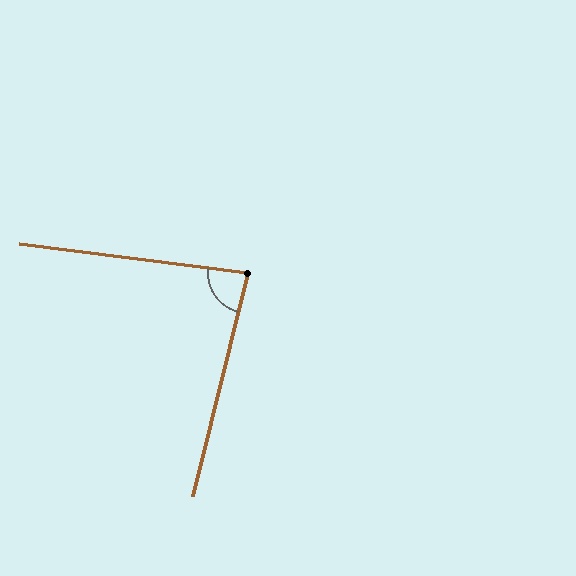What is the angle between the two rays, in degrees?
Approximately 83 degrees.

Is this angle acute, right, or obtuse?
It is acute.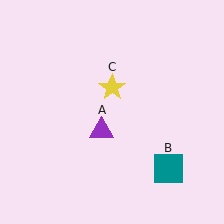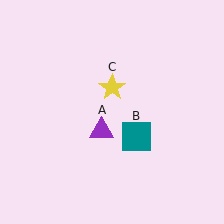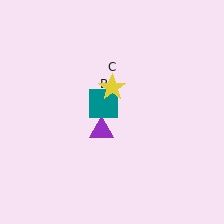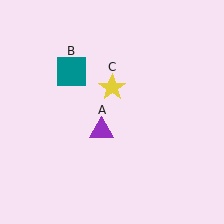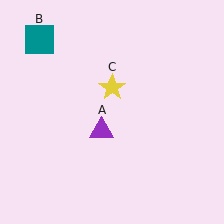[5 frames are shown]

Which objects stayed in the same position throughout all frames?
Purple triangle (object A) and yellow star (object C) remained stationary.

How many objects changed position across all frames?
1 object changed position: teal square (object B).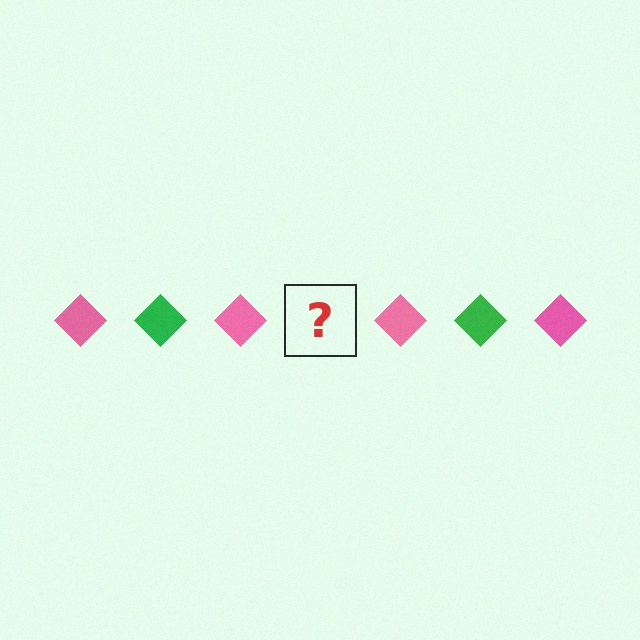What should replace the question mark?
The question mark should be replaced with a green diamond.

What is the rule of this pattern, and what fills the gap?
The rule is that the pattern cycles through pink, green diamonds. The gap should be filled with a green diamond.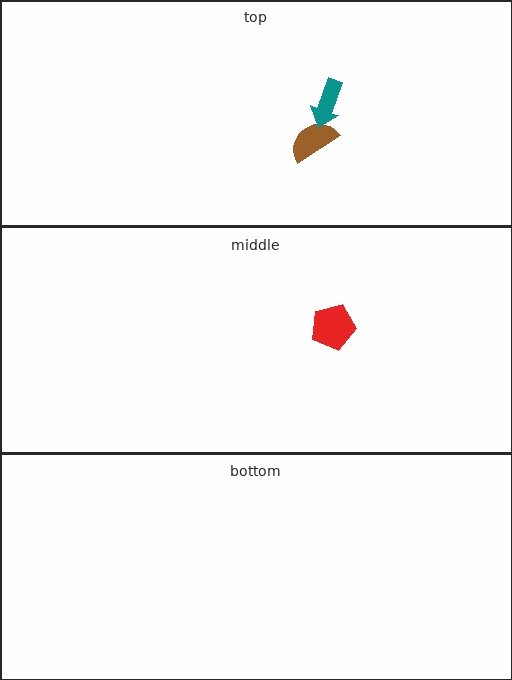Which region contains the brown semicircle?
The top region.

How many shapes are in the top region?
2.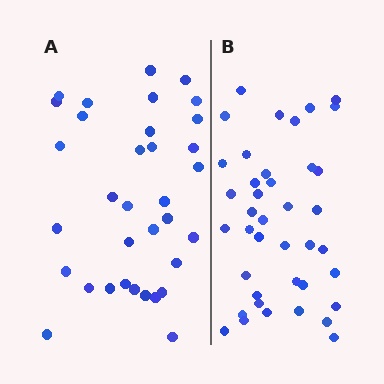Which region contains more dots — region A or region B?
Region B (the right region) has more dots.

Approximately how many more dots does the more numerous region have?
Region B has about 6 more dots than region A.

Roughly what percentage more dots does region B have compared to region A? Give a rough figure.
About 20% more.